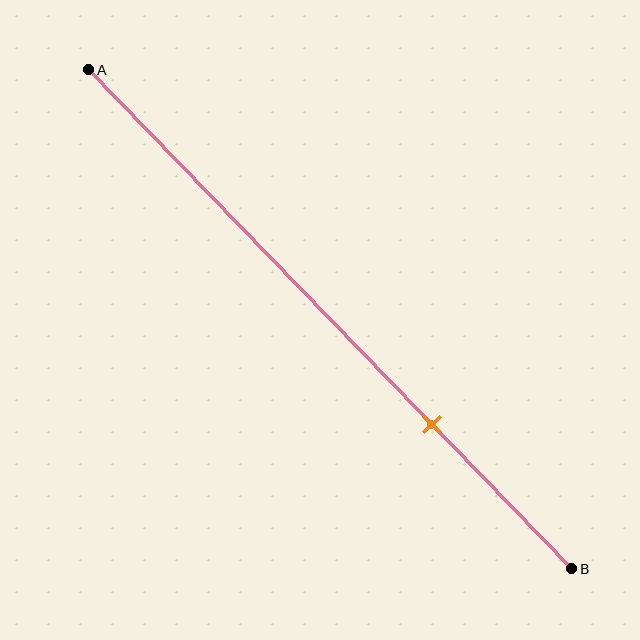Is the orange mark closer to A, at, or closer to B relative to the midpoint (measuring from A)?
The orange mark is closer to point B than the midpoint of segment AB.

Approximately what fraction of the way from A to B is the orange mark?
The orange mark is approximately 70% of the way from A to B.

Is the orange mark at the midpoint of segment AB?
No, the mark is at about 70% from A, not at the 50% midpoint.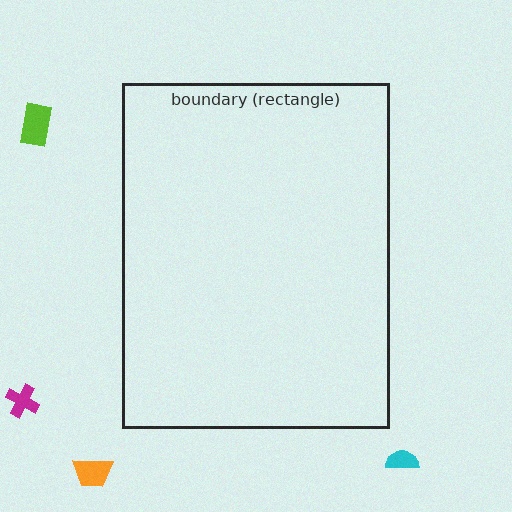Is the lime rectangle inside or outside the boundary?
Outside.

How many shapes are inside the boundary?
0 inside, 4 outside.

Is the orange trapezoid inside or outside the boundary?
Outside.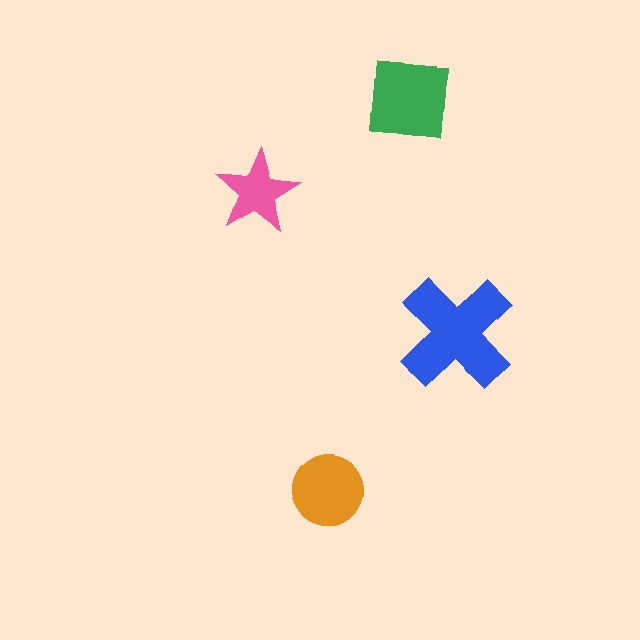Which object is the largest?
The blue cross.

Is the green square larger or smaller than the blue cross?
Smaller.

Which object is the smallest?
The pink star.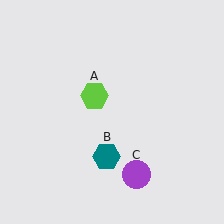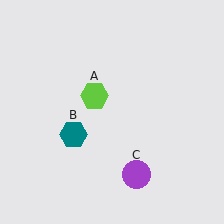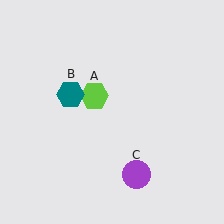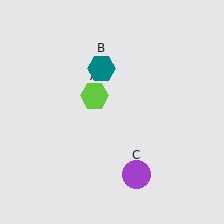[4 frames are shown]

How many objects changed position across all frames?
1 object changed position: teal hexagon (object B).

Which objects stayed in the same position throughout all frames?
Lime hexagon (object A) and purple circle (object C) remained stationary.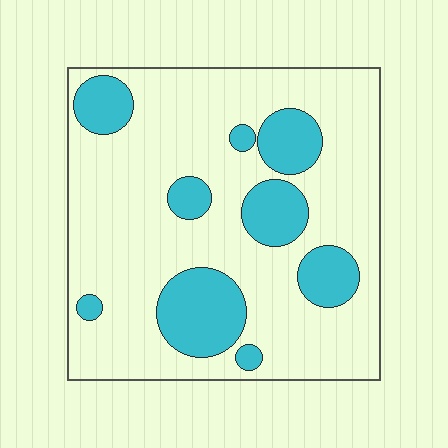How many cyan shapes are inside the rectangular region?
9.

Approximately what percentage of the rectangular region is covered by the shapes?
Approximately 25%.